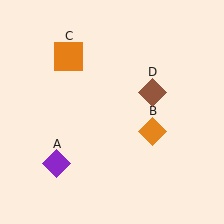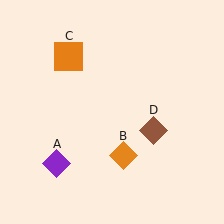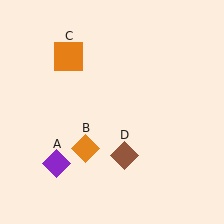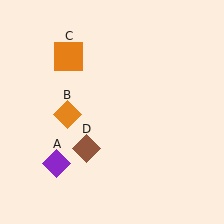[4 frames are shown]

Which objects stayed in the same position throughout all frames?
Purple diamond (object A) and orange square (object C) remained stationary.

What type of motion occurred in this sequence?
The orange diamond (object B), brown diamond (object D) rotated clockwise around the center of the scene.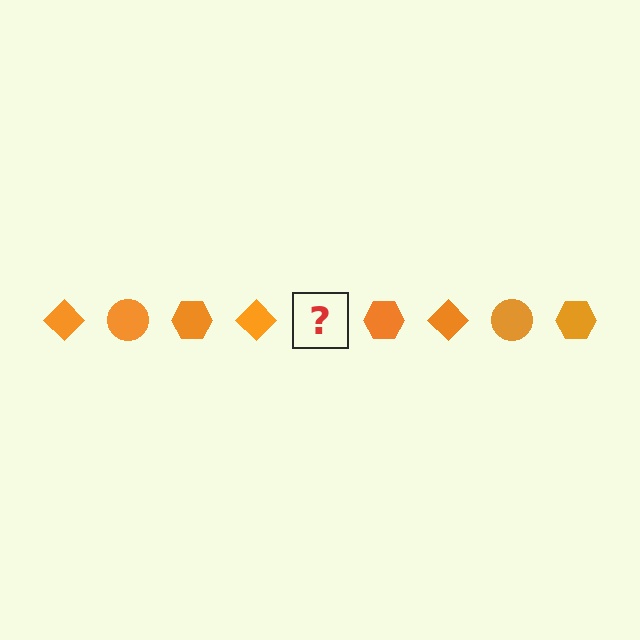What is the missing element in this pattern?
The missing element is an orange circle.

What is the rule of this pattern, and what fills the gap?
The rule is that the pattern cycles through diamond, circle, hexagon shapes in orange. The gap should be filled with an orange circle.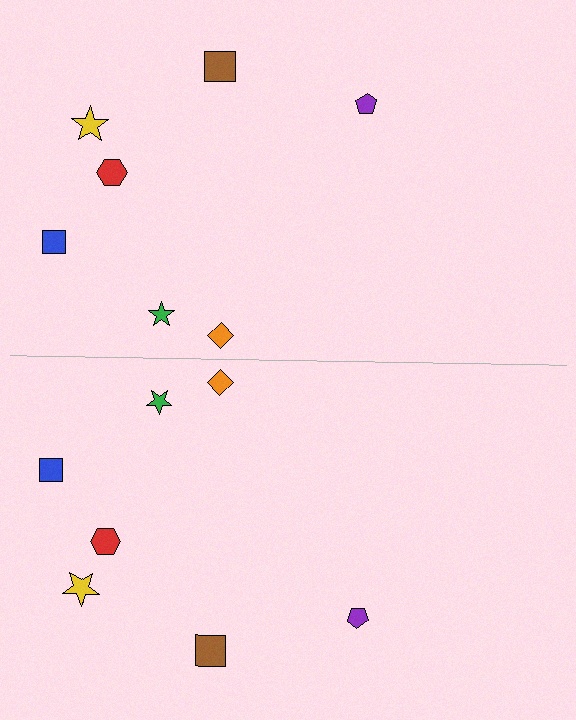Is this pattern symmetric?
Yes, this pattern has bilateral (reflection) symmetry.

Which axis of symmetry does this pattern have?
The pattern has a horizontal axis of symmetry running through the center of the image.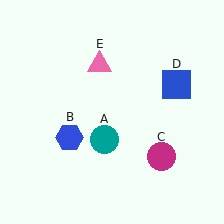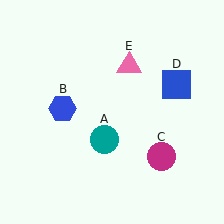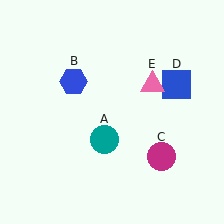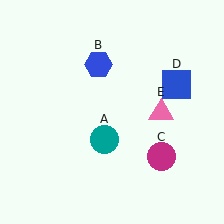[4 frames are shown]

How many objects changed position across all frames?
2 objects changed position: blue hexagon (object B), pink triangle (object E).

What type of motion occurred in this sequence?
The blue hexagon (object B), pink triangle (object E) rotated clockwise around the center of the scene.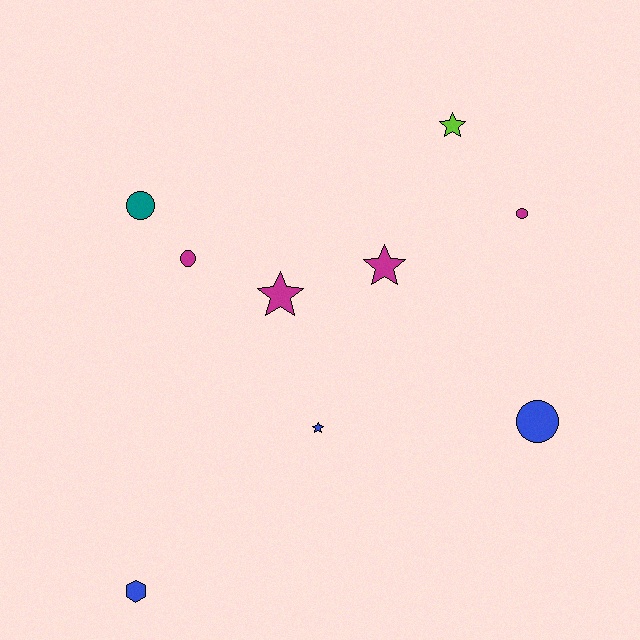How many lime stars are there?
There is 1 lime star.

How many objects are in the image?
There are 9 objects.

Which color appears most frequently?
Magenta, with 4 objects.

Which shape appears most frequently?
Circle, with 4 objects.